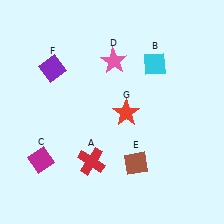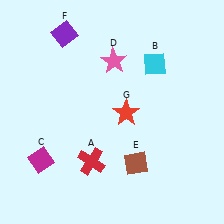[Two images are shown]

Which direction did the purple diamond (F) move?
The purple diamond (F) moved up.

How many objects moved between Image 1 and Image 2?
1 object moved between the two images.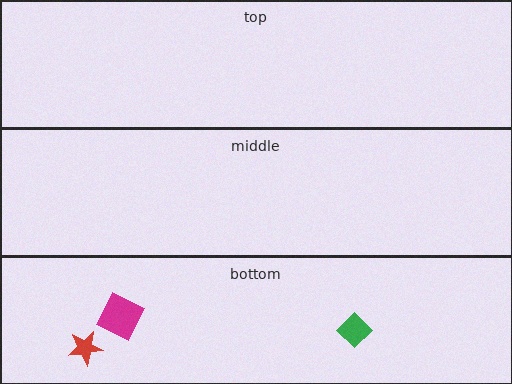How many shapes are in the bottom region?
3.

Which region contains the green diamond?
The bottom region.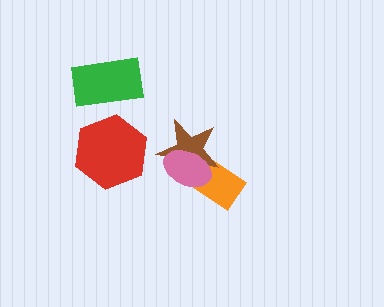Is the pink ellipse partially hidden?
No, no other shape covers it.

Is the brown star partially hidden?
Yes, it is partially covered by another shape.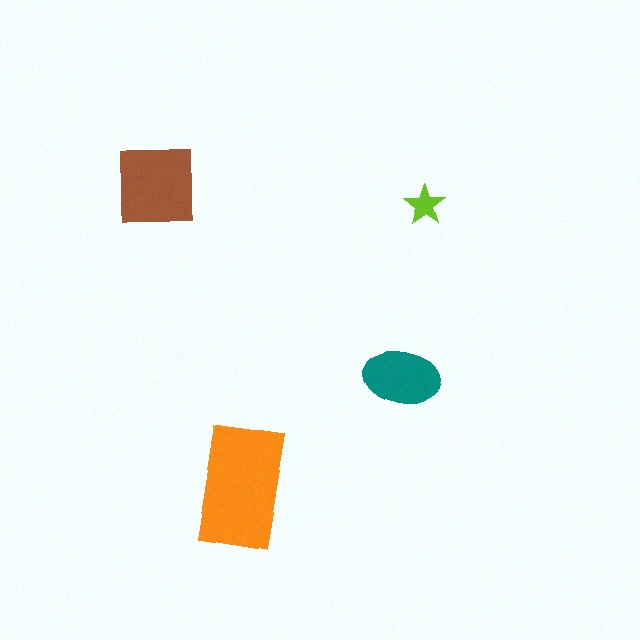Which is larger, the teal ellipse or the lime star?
The teal ellipse.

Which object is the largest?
The orange rectangle.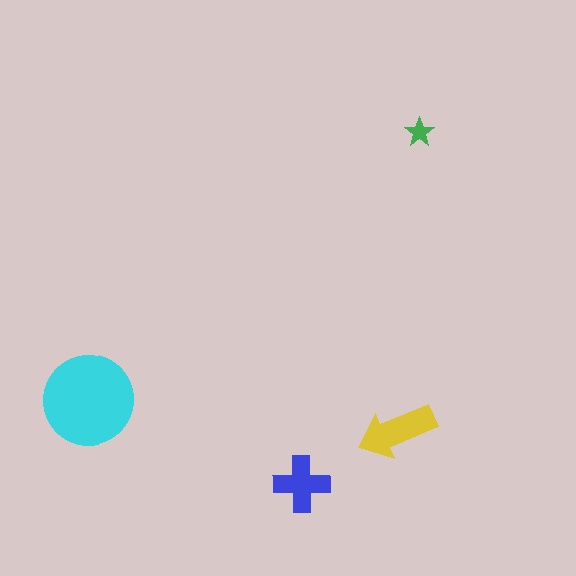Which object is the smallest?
The green star.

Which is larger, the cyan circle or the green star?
The cyan circle.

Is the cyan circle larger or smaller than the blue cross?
Larger.